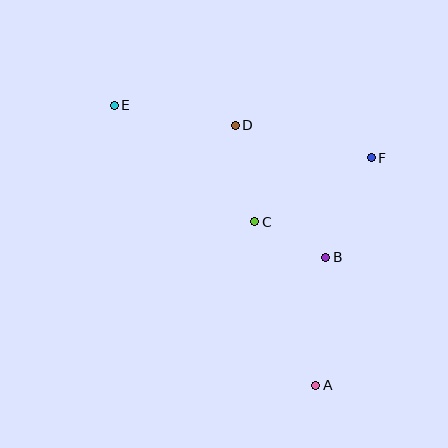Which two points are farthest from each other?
Points A and E are farthest from each other.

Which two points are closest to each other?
Points B and C are closest to each other.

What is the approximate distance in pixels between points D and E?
The distance between D and E is approximately 122 pixels.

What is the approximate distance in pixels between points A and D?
The distance between A and D is approximately 272 pixels.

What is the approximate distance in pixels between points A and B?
The distance between A and B is approximately 129 pixels.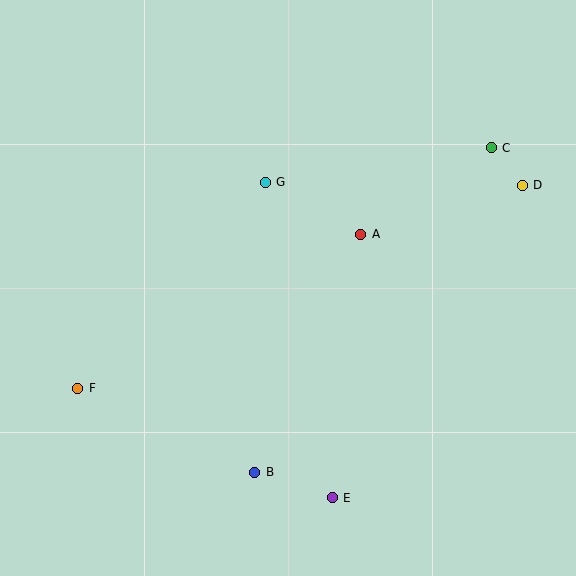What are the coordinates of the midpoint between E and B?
The midpoint between E and B is at (293, 485).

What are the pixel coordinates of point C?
Point C is at (491, 148).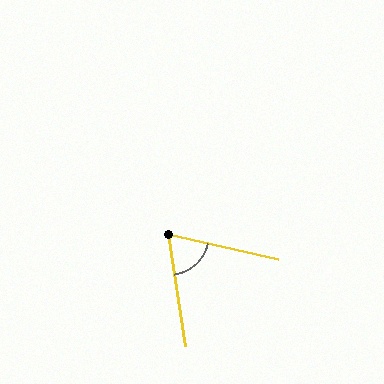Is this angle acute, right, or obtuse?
It is acute.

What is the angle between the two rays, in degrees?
Approximately 69 degrees.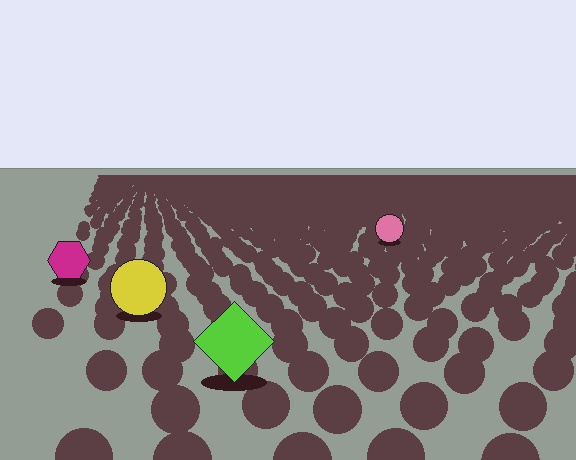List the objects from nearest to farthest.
From nearest to farthest: the lime diamond, the yellow circle, the magenta hexagon, the pink circle.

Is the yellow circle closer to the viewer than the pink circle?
Yes. The yellow circle is closer — you can tell from the texture gradient: the ground texture is coarser near it.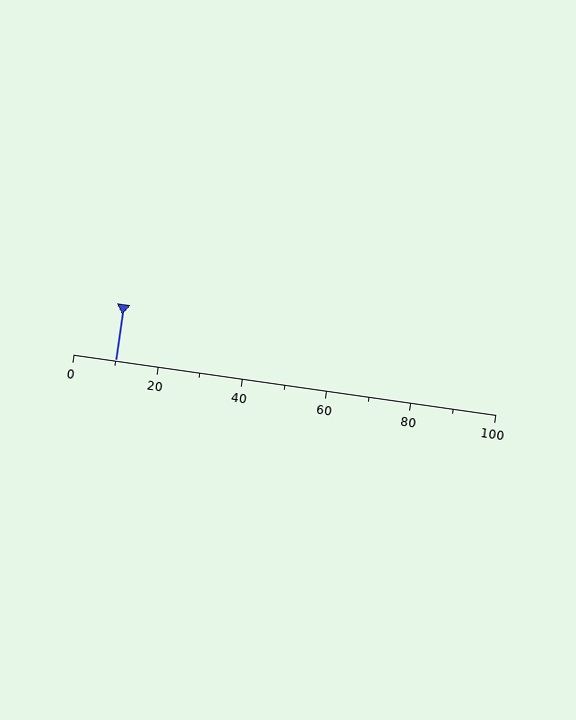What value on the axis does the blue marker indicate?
The marker indicates approximately 10.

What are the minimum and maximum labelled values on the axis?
The axis runs from 0 to 100.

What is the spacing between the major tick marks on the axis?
The major ticks are spaced 20 apart.